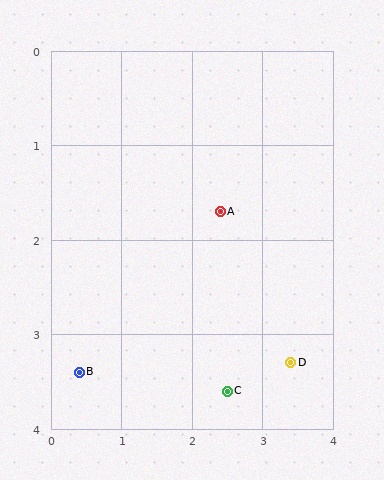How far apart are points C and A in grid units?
Points C and A are about 1.9 grid units apart.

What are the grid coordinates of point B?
Point B is at approximately (0.4, 3.4).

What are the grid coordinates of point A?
Point A is at approximately (2.4, 1.7).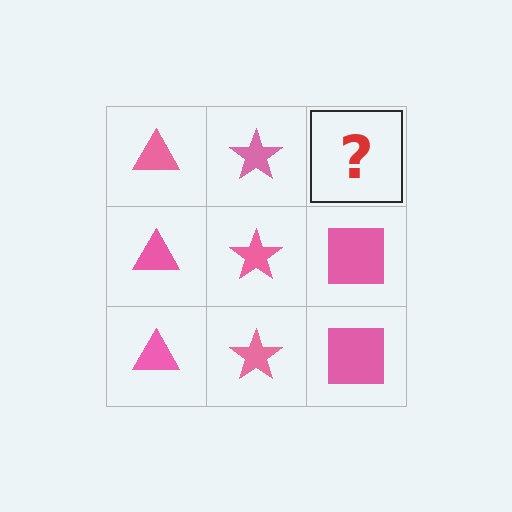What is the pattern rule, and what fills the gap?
The rule is that each column has a consistent shape. The gap should be filled with a pink square.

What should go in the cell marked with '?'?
The missing cell should contain a pink square.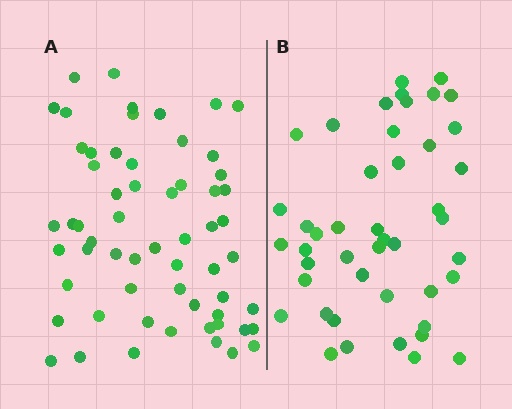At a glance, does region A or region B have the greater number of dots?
Region A (the left region) has more dots.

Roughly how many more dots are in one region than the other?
Region A has approximately 15 more dots than region B.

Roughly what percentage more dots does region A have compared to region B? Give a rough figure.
About 35% more.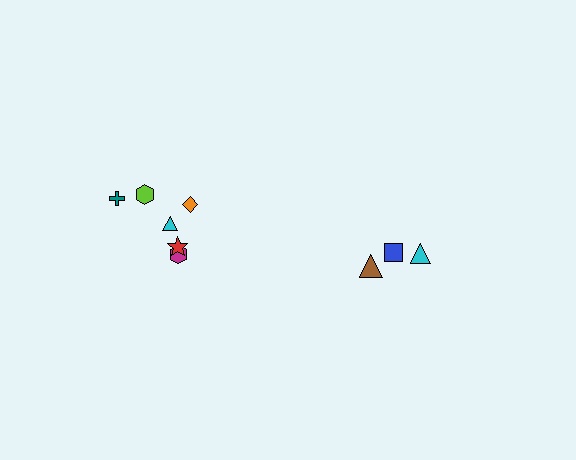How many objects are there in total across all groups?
There are 9 objects.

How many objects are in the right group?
There are 3 objects.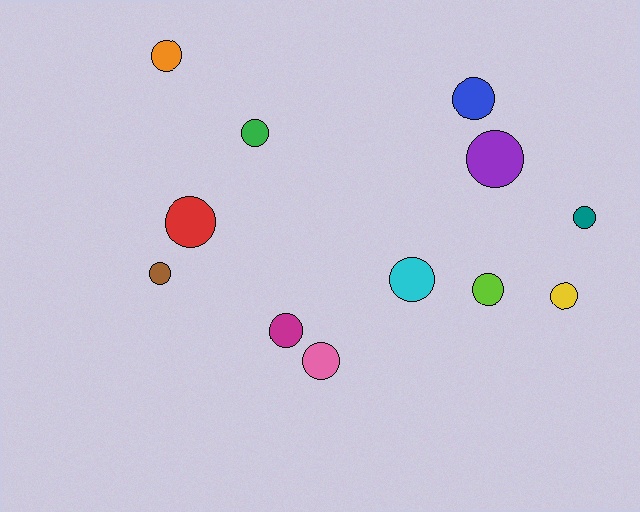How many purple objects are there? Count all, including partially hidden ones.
There is 1 purple object.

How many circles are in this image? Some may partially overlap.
There are 12 circles.